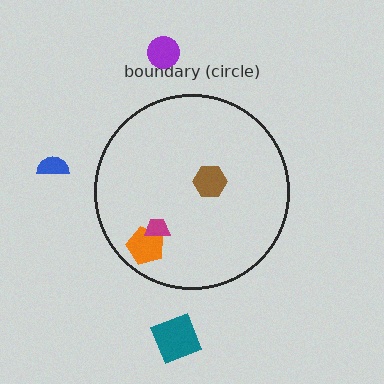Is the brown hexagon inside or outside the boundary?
Inside.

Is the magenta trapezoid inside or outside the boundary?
Inside.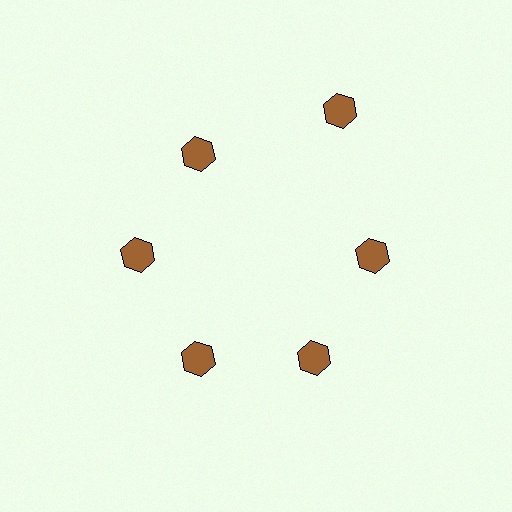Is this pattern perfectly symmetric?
No. The 6 brown hexagons are arranged in a ring, but one element near the 1 o'clock position is pushed outward from the center, breaking the 6-fold rotational symmetry.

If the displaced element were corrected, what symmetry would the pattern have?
It would have 6-fold rotational symmetry — the pattern would map onto itself every 60 degrees.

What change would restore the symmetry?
The symmetry would be restored by moving it inward, back onto the ring so that all 6 hexagons sit at equal angles and equal distance from the center.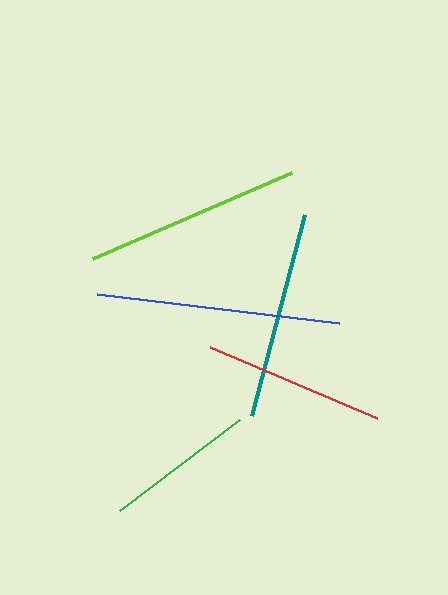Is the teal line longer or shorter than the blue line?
The blue line is longer than the teal line.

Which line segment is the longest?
The blue line is the longest at approximately 243 pixels.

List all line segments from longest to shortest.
From longest to shortest: blue, lime, teal, red, green.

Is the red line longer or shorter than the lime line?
The lime line is longer than the red line.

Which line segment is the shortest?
The green line is the shortest at approximately 151 pixels.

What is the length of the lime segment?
The lime segment is approximately 217 pixels long.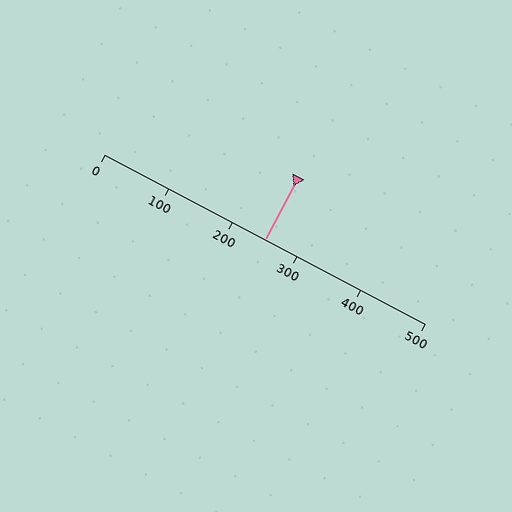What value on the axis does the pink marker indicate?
The marker indicates approximately 250.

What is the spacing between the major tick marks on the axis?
The major ticks are spaced 100 apart.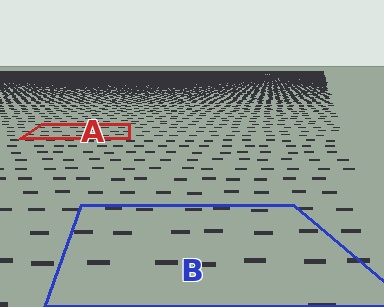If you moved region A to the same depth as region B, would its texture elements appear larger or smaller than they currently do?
They would appear larger. At a closer depth, the same texture elements are projected at a bigger on-screen size.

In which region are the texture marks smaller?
The texture marks are smaller in region A, because it is farther away.